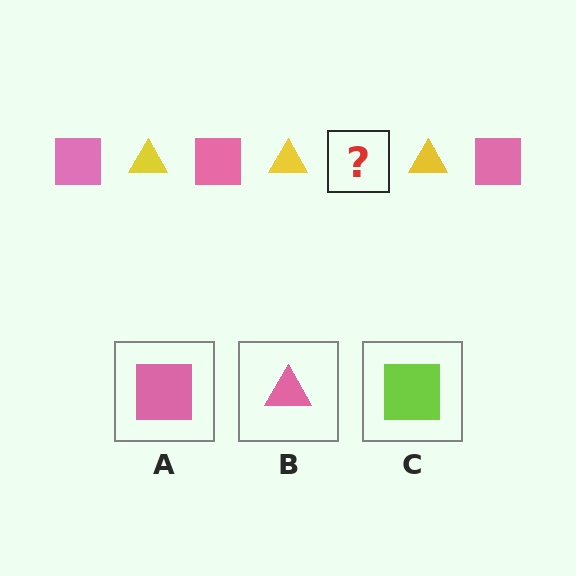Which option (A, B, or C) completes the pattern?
A.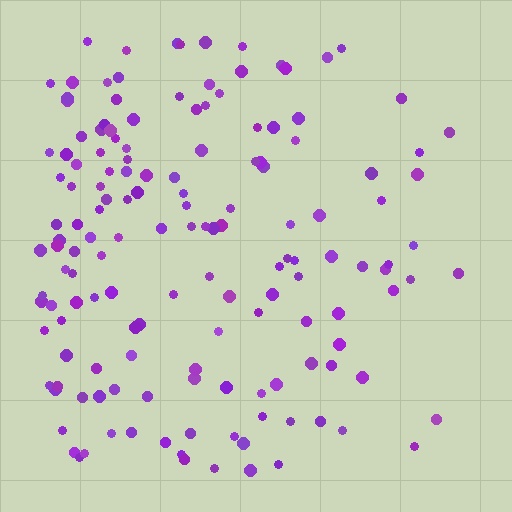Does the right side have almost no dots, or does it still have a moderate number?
Still a moderate number, just noticeably fewer than the left.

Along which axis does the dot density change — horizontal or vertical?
Horizontal.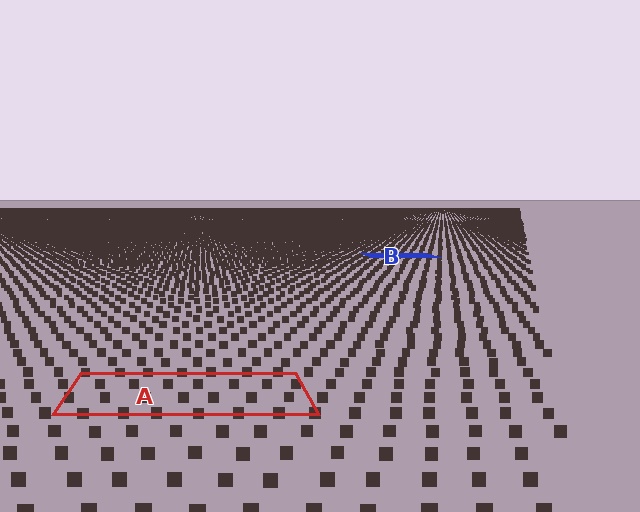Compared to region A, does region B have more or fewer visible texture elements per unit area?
Region B has more texture elements per unit area — they are packed more densely because it is farther away.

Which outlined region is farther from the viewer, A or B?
Region B is farther from the viewer — the texture elements inside it appear smaller and more densely packed.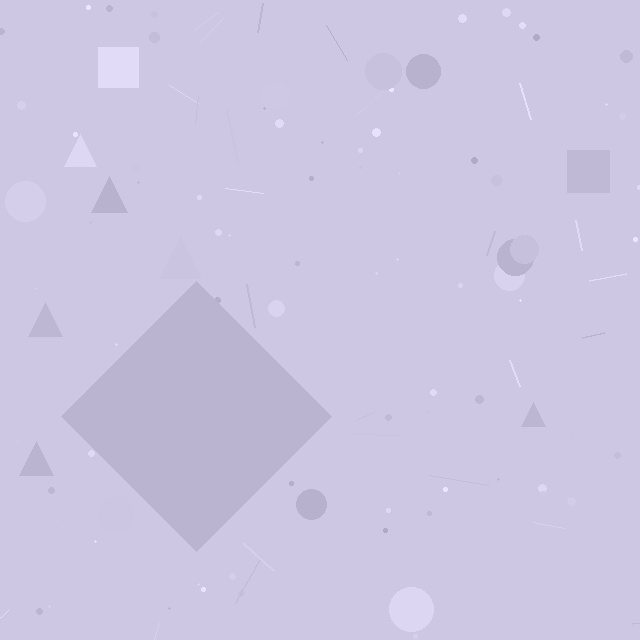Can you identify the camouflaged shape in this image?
The camouflaged shape is a diamond.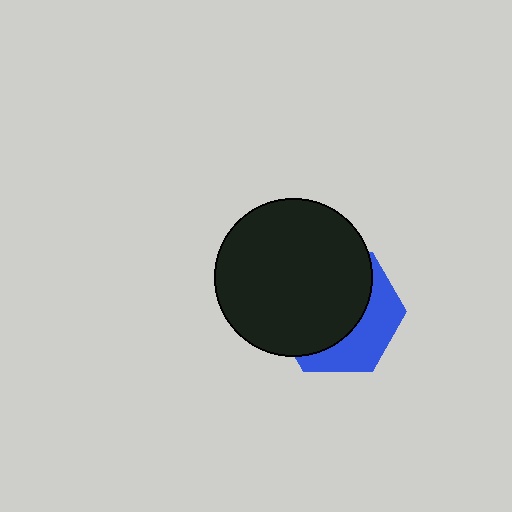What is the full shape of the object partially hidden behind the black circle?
The partially hidden object is a blue hexagon.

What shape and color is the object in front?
The object in front is a black circle.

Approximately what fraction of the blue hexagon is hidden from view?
Roughly 64% of the blue hexagon is hidden behind the black circle.